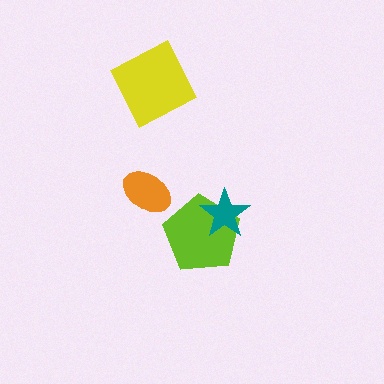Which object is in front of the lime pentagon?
The teal star is in front of the lime pentagon.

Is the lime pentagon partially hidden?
Yes, it is partially covered by another shape.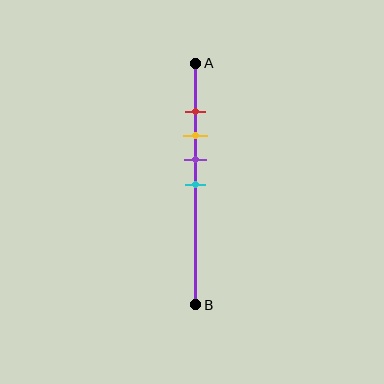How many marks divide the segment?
There are 4 marks dividing the segment.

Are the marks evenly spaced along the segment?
Yes, the marks are approximately evenly spaced.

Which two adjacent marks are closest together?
The red and yellow marks are the closest adjacent pair.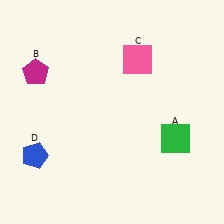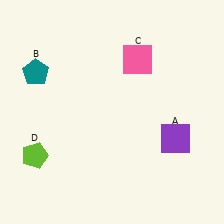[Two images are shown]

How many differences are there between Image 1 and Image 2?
There are 3 differences between the two images.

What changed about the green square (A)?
In Image 1, A is green. In Image 2, it changed to purple.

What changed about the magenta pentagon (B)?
In Image 1, B is magenta. In Image 2, it changed to teal.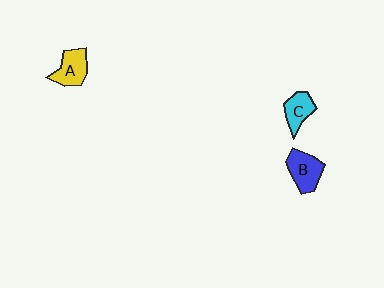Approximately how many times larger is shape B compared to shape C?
Approximately 1.3 times.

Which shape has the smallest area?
Shape C (cyan).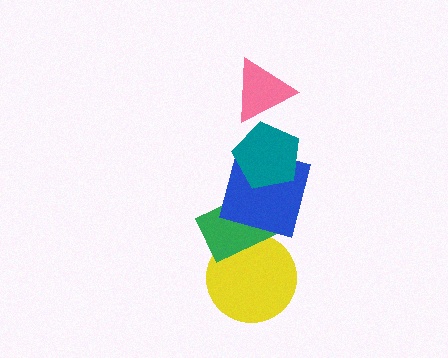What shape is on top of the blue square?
The teal pentagon is on top of the blue square.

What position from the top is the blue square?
The blue square is 3rd from the top.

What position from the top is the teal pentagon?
The teal pentagon is 2nd from the top.